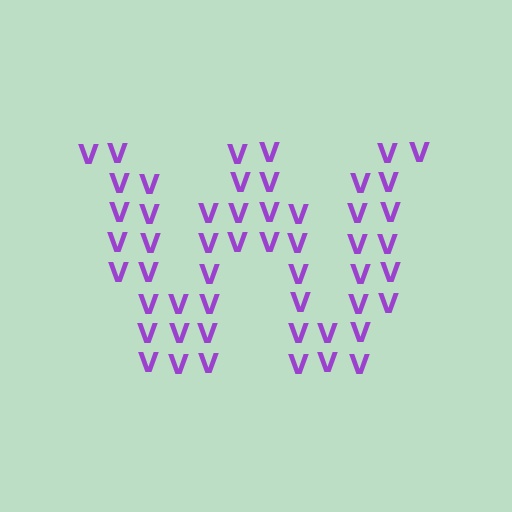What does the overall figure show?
The overall figure shows the letter W.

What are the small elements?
The small elements are letter V's.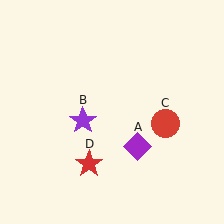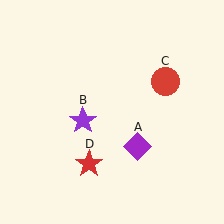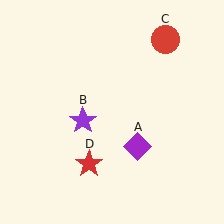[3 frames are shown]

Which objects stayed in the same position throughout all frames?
Purple diamond (object A) and purple star (object B) and red star (object D) remained stationary.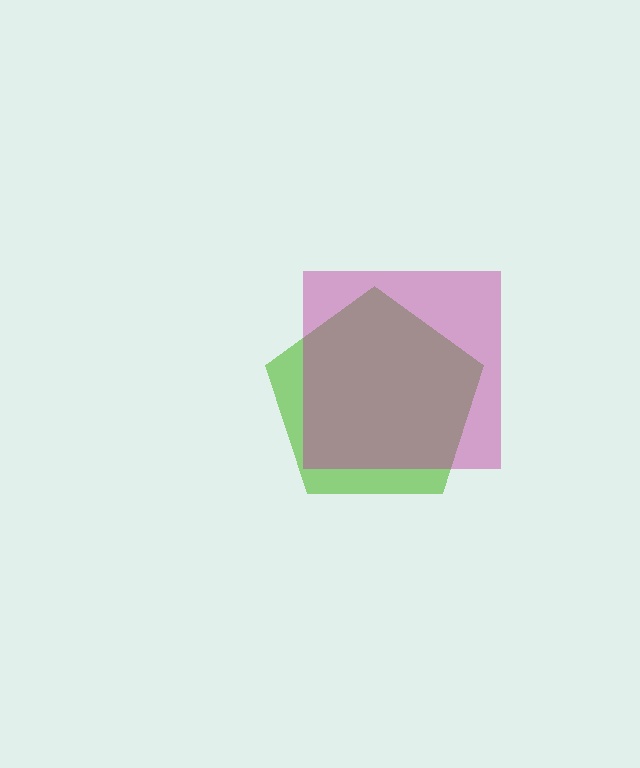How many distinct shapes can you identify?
There are 2 distinct shapes: a lime pentagon, a magenta square.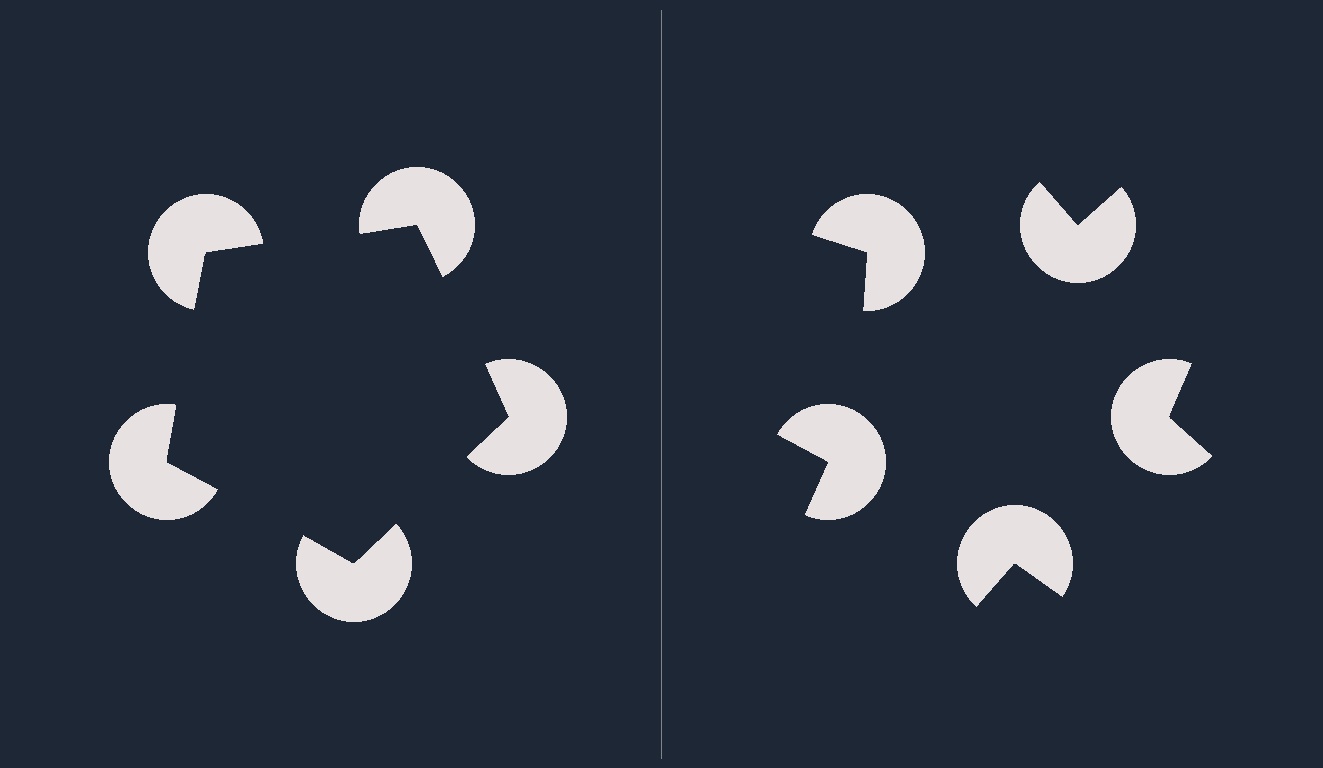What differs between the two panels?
The pac-man discs are positioned identically on both sides; only the wedge orientations differ. On the left they align to a pentagon; on the right they are misaligned.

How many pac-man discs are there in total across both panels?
10 — 5 on each side.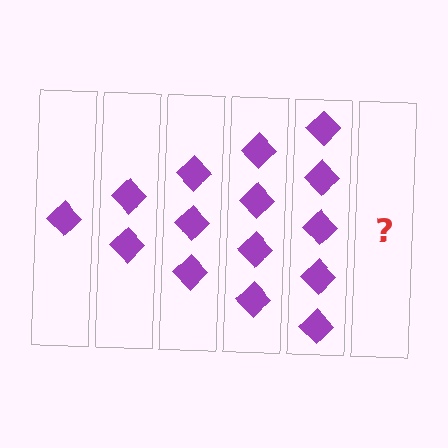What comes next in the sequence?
The next element should be 6 diamonds.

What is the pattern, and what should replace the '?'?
The pattern is that each step adds one more diamond. The '?' should be 6 diamonds.